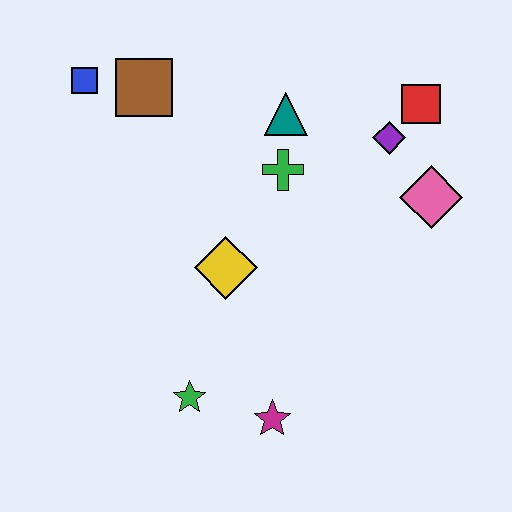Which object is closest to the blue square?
The brown square is closest to the blue square.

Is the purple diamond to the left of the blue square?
No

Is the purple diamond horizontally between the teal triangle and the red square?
Yes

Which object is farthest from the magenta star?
The blue square is farthest from the magenta star.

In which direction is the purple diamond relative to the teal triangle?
The purple diamond is to the right of the teal triangle.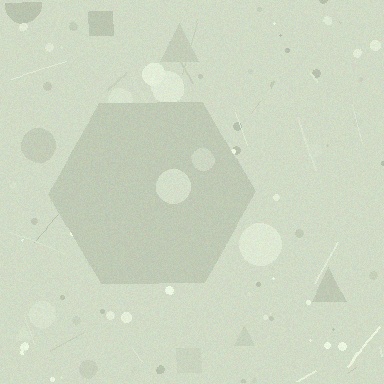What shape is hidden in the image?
A hexagon is hidden in the image.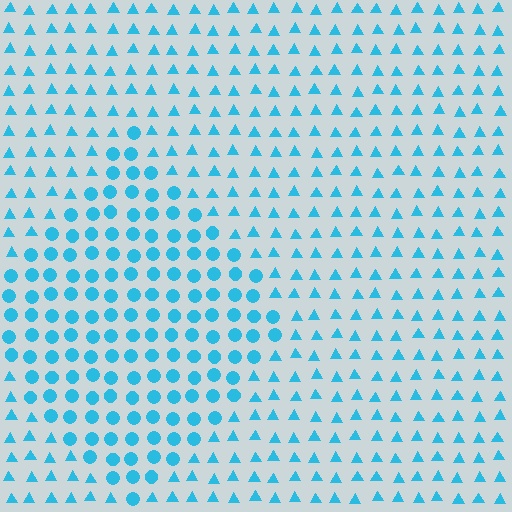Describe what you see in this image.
The image is filled with small cyan elements arranged in a uniform grid. A diamond-shaped region contains circles, while the surrounding area contains triangles. The boundary is defined purely by the change in element shape.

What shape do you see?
I see a diamond.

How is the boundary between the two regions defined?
The boundary is defined by a change in element shape: circles inside vs. triangles outside. All elements share the same color and spacing.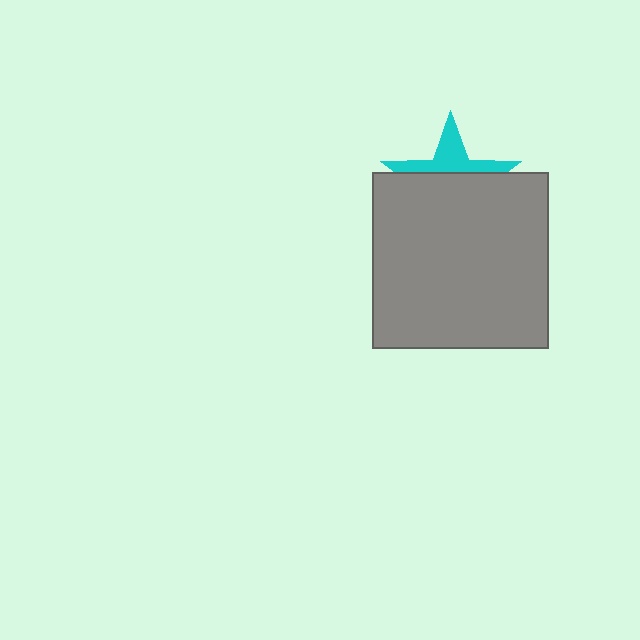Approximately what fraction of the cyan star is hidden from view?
Roughly 64% of the cyan star is hidden behind the gray square.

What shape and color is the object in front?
The object in front is a gray square.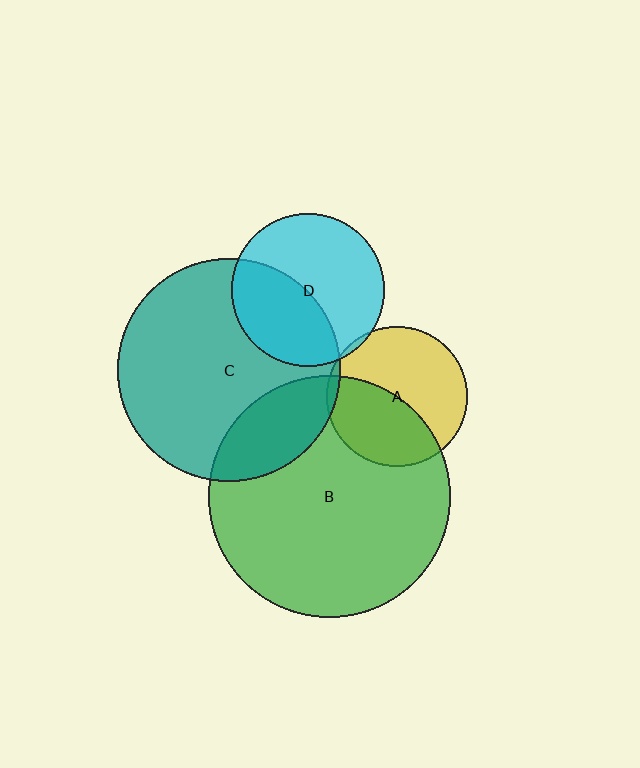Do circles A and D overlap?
Yes.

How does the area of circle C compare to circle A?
Approximately 2.5 times.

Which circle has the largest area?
Circle B (green).